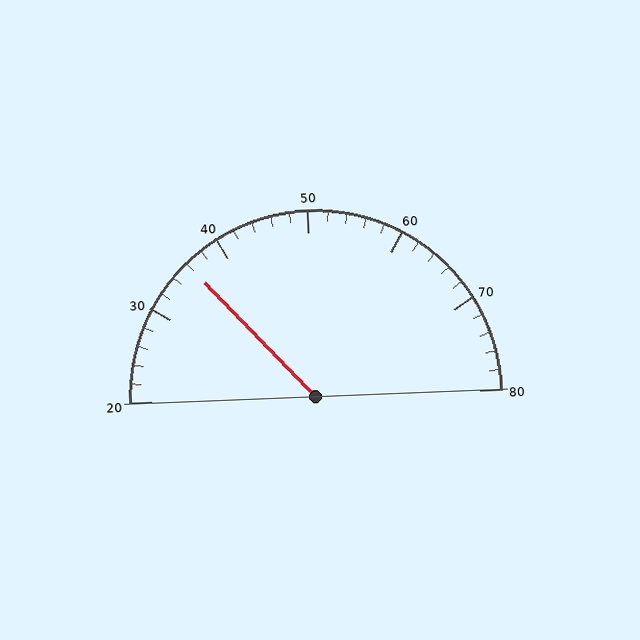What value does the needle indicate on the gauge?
The needle indicates approximately 36.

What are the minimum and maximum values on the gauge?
The gauge ranges from 20 to 80.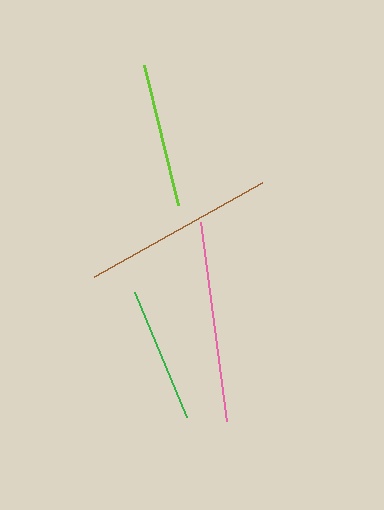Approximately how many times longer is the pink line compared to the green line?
The pink line is approximately 1.5 times the length of the green line.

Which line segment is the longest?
The pink line is the longest at approximately 201 pixels.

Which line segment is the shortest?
The green line is the shortest at approximately 135 pixels.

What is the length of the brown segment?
The brown segment is approximately 192 pixels long.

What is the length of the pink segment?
The pink segment is approximately 201 pixels long.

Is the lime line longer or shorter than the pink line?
The pink line is longer than the lime line.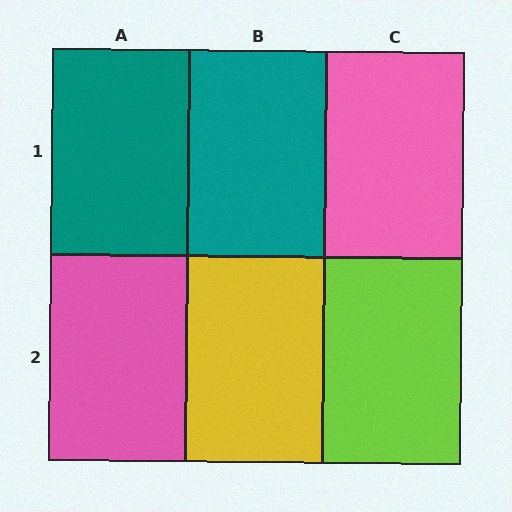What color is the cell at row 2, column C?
Lime.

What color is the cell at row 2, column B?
Yellow.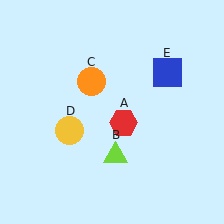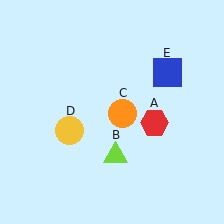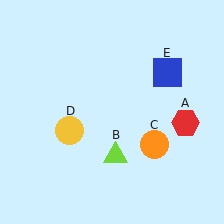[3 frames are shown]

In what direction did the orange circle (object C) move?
The orange circle (object C) moved down and to the right.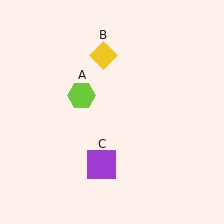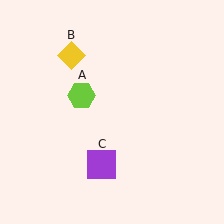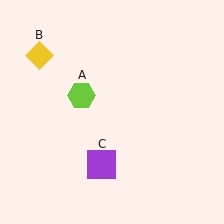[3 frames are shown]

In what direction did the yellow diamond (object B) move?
The yellow diamond (object B) moved left.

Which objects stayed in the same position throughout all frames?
Lime hexagon (object A) and purple square (object C) remained stationary.